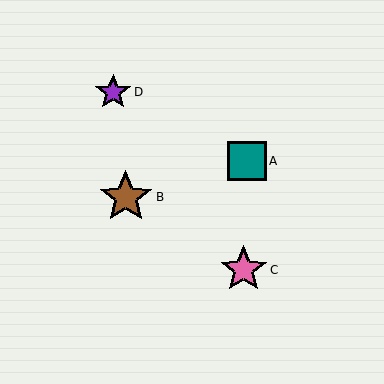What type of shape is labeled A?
Shape A is a teal square.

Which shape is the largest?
The brown star (labeled B) is the largest.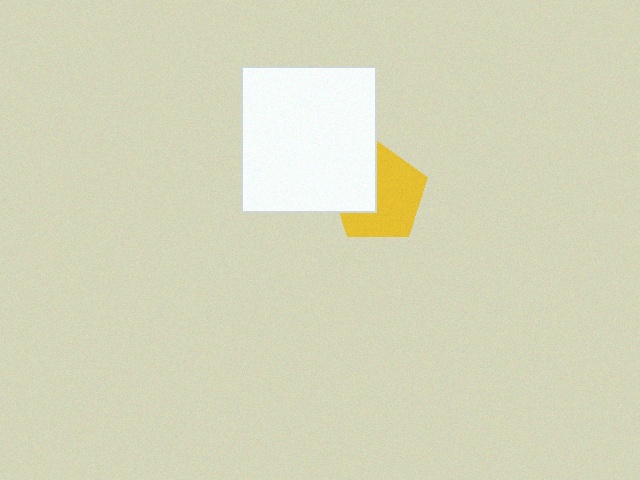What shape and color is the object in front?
The object in front is a white rectangle.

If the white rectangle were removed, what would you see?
You would see the complete yellow pentagon.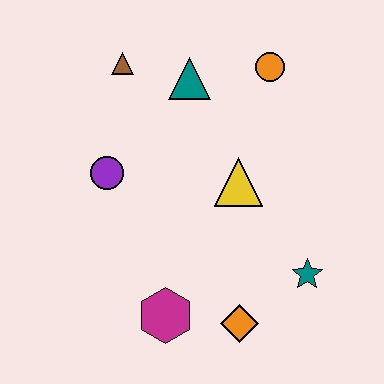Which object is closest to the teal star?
The orange diamond is closest to the teal star.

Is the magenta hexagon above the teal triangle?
No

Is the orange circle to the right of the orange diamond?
Yes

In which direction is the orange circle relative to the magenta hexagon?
The orange circle is above the magenta hexagon.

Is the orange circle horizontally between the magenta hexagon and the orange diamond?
No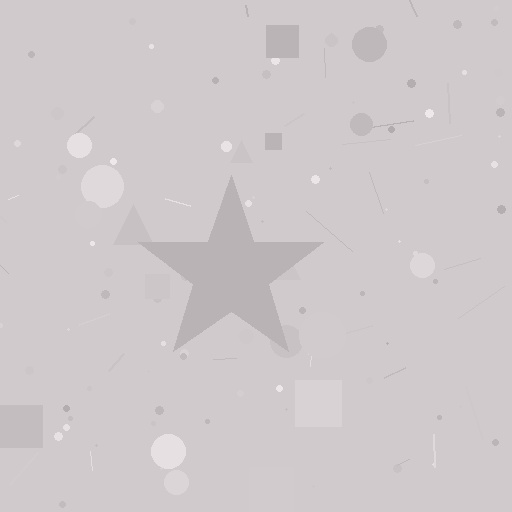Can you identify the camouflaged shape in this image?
The camouflaged shape is a star.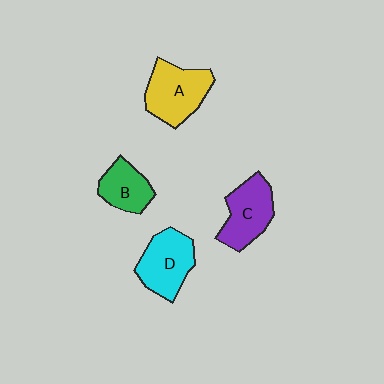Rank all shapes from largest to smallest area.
From largest to smallest: A (yellow), D (cyan), C (purple), B (green).